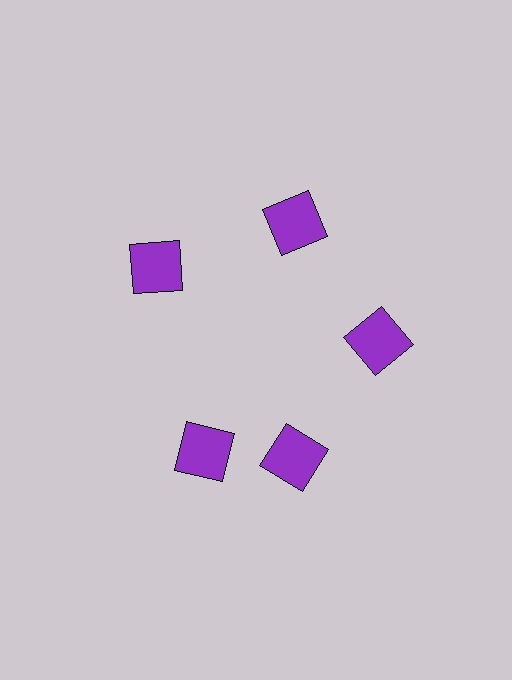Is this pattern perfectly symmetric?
No. The 5 purple squares are arranged in a ring, but one element near the 8 o'clock position is rotated out of alignment along the ring, breaking the 5-fold rotational symmetry.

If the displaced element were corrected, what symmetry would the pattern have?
It would have 5-fold rotational symmetry — the pattern would map onto itself every 72 degrees.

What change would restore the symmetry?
The symmetry would be restored by rotating it back into even spacing with its neighbors so that all 5 squares sit at equal angles and equal distance from the center.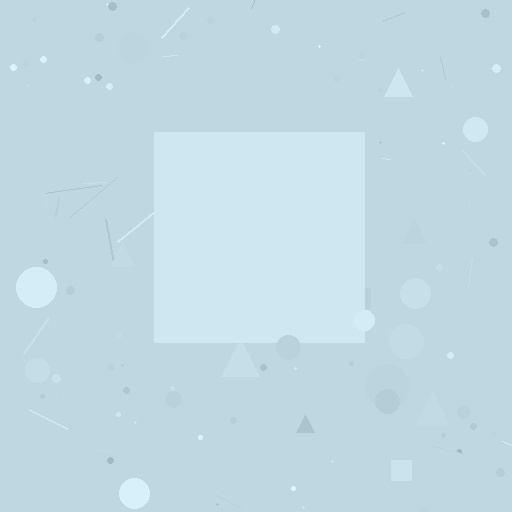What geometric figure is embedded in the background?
A square is embedded in the background.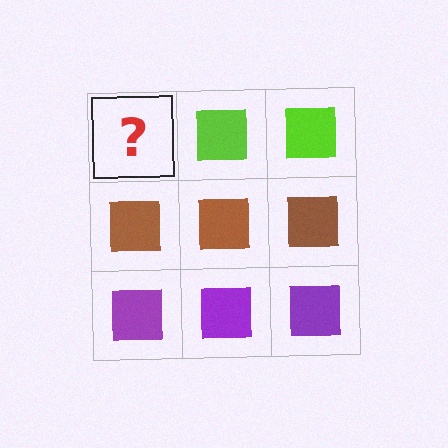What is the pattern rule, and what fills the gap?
The rule is that each row has a consistent color. The gap should be filled with a lime square.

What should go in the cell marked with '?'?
The missing cell should contain a lime square.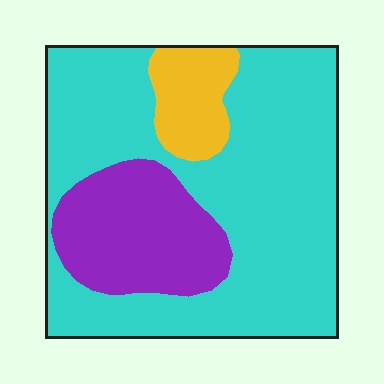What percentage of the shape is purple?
Purple takes up about one fifth (1/5) of the shape.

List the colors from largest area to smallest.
From largest to smallest: cyan, purple, yellow.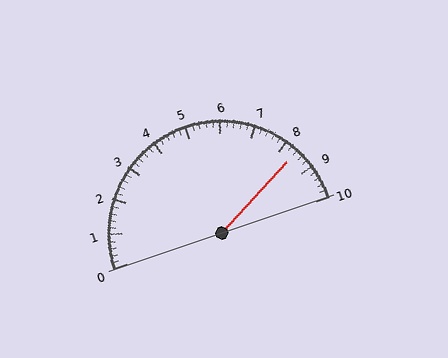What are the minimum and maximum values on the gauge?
The gauge ranges from 0 to 10.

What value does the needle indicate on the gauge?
The needle indicates approximately 8.4.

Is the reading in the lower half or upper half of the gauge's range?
The reading is in the upper half of the range (0 to 10).